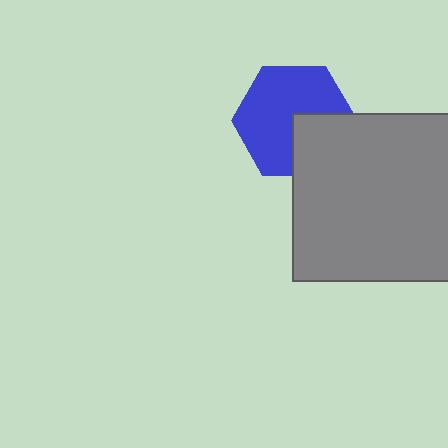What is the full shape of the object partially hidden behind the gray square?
The partially hidden object is a blue hexagon.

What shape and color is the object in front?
The object in front is a gray square.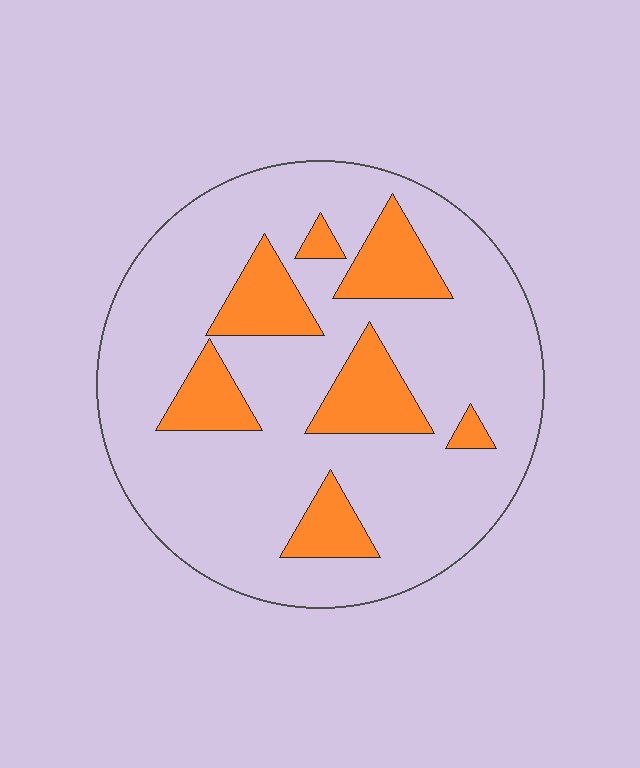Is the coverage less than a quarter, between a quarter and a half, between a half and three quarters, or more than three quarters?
Less than a quarter.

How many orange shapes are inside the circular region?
7.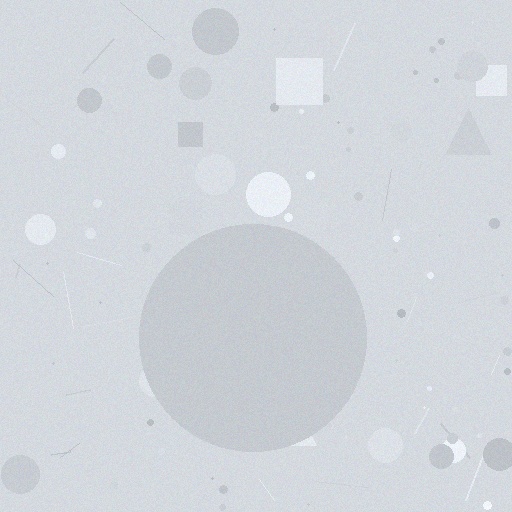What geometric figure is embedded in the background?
A circle is embedded in the background.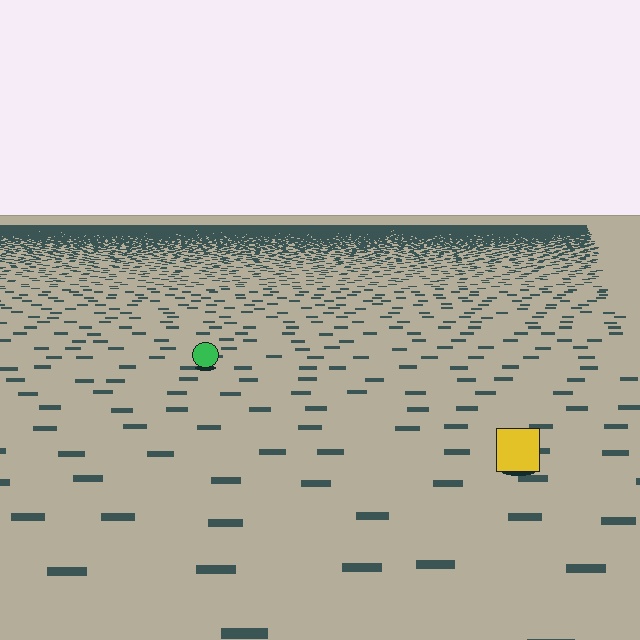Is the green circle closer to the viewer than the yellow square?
No. The yellow square is closer — you can tell from the texture gradient: the ground texture is coarser near it.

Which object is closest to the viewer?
The yellow square is closest. The texture marks near it are larger and more spread out.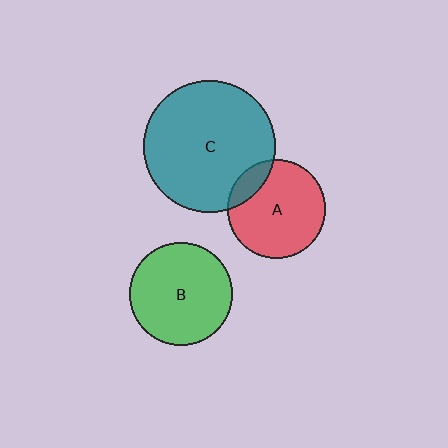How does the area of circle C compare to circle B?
Approximately 1.6 times.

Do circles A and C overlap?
Yes.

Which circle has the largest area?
Circle C (teal).